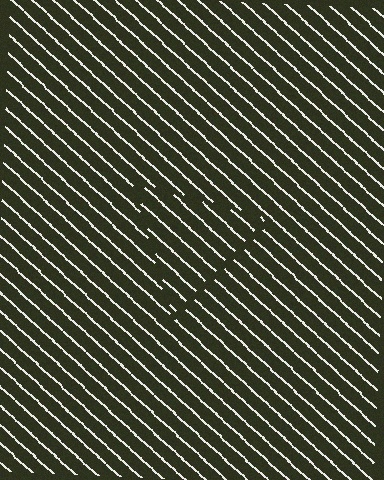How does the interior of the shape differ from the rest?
The interior of the shape contains the same grating, shifted by half a period — the contour is defined by the phase discontinuity where line-ends from the inner and outer gratings abut.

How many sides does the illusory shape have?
3 sides — the line-ends trace a triangle.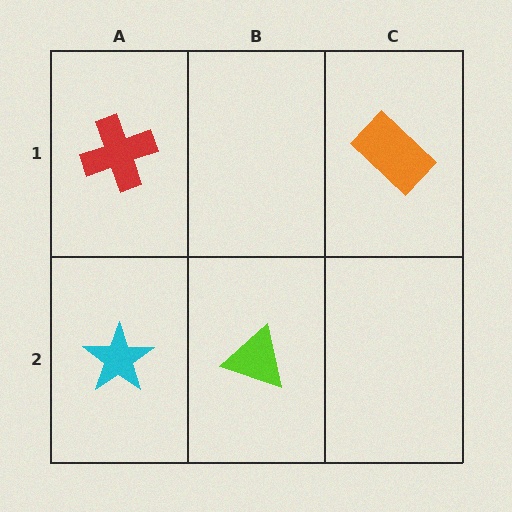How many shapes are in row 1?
2 shapes.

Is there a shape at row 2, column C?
No, that cell is empty.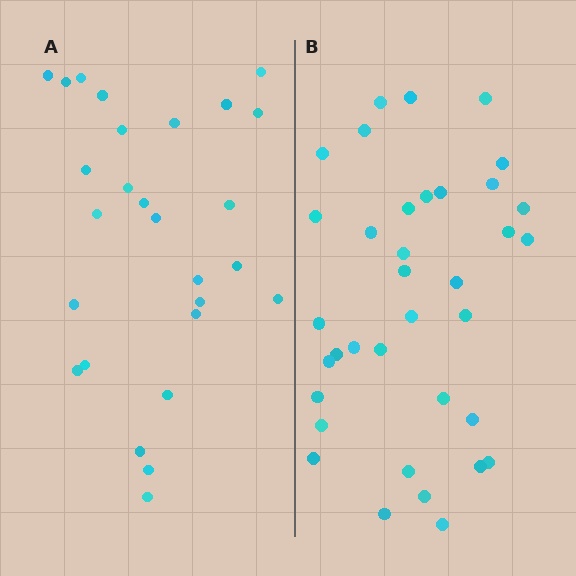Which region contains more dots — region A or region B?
Region B (the right region) has more dots.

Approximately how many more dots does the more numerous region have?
Region B has roughly 8 or so more dots than region A.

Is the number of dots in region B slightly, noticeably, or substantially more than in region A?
Region B has noticeably more, but not dramatically so. The ratio is roughly 1.3 to 1.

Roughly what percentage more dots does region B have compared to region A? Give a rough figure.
About 35% more.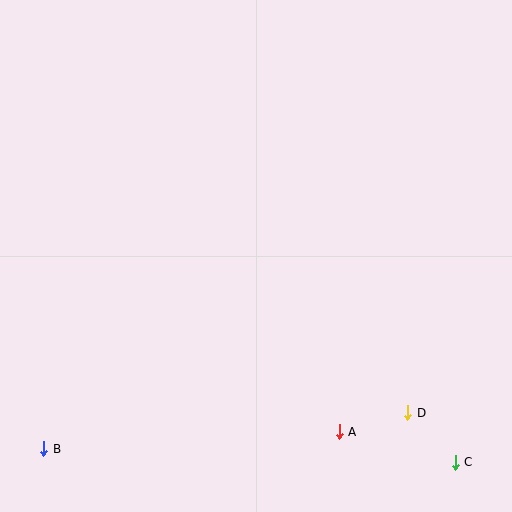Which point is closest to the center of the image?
Point A at (339, 432) is closest to the center.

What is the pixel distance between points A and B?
The distance between A and B is 296 pixels.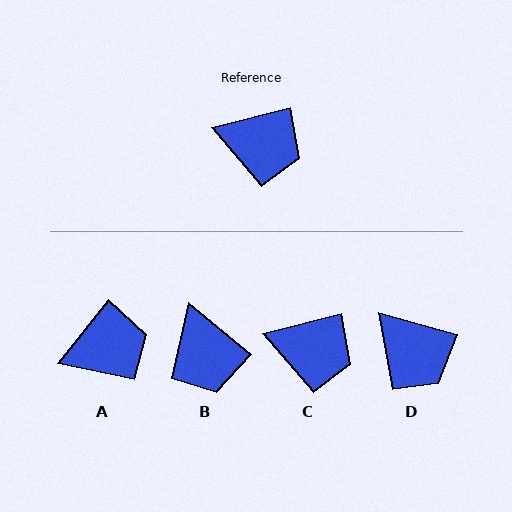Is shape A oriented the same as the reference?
No, it is off by about 38 degrees.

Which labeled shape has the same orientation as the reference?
C.